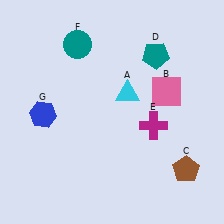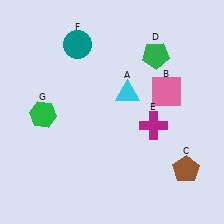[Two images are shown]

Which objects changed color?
D changed from teal to green. G changed from blue to green.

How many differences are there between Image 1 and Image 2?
There are 2 differences between the two images.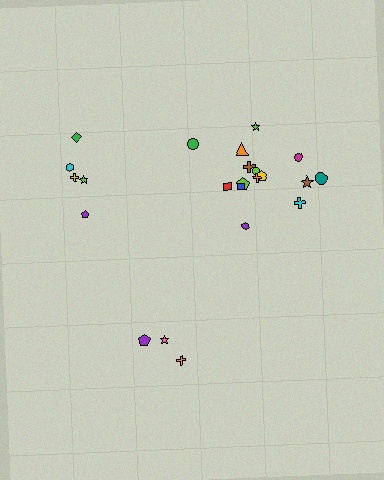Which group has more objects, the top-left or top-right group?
The top-right group.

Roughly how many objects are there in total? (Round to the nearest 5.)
Roughly 25 objects in total.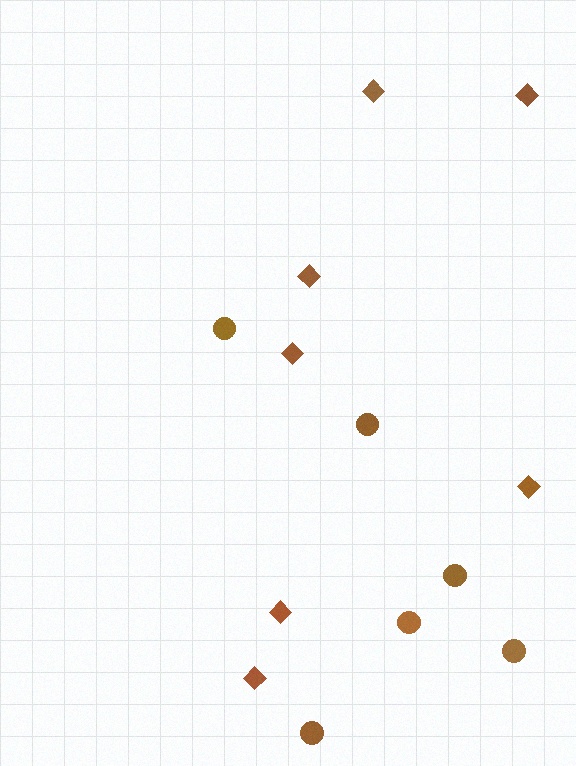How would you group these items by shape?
There are 2 groups: one group of circles (6) and one group of diamonds (7).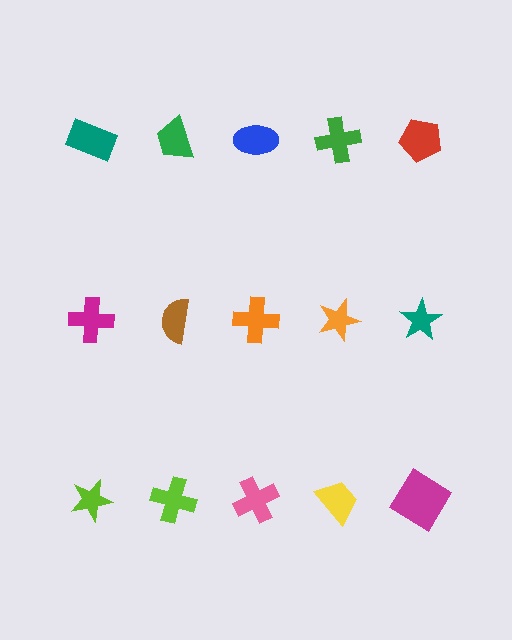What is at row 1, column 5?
A red pentagon.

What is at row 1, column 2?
A green trapezoid.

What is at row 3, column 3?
A pink cross.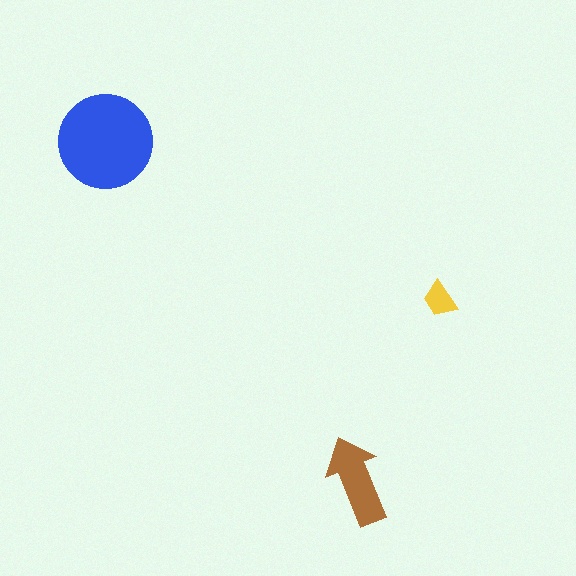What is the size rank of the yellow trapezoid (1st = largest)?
3rd.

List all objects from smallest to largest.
The yellow trapezoid, the brown arrow, the blue circle.